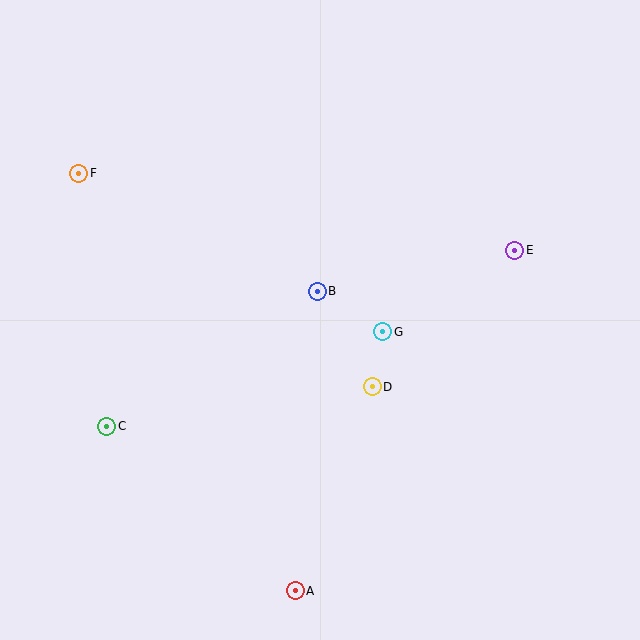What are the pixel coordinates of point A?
Point A is at (295, 591).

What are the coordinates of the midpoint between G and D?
The midpoint between G and D is at (377, 359).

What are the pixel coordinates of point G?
Point G is at (383, 332).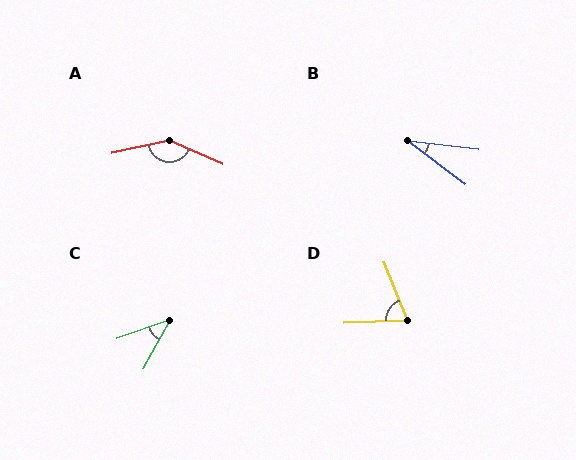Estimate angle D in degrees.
Approximately 70 degrees.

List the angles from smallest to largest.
B (30°), C (42°), D (70°), A (144°).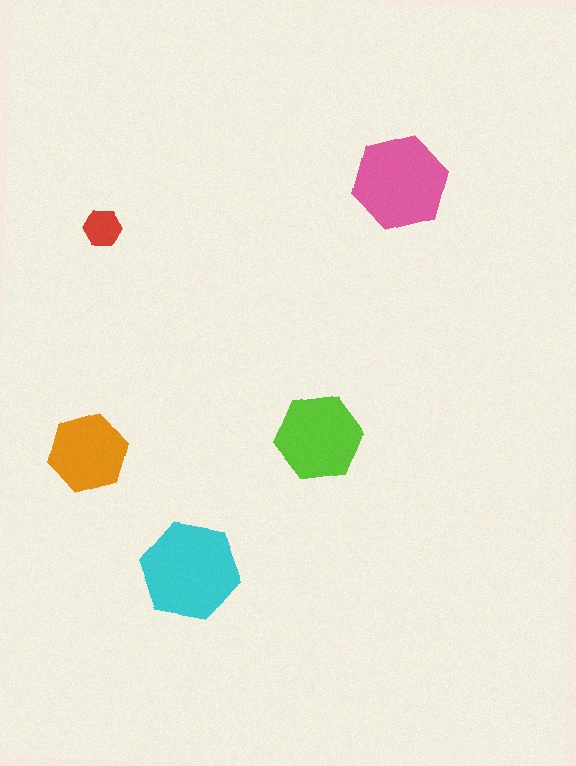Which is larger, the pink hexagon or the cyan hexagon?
The cyan one.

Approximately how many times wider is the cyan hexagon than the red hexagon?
About 2.5 times wider.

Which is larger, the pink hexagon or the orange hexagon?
The pink one.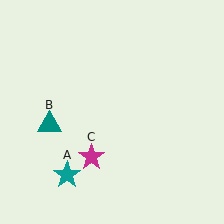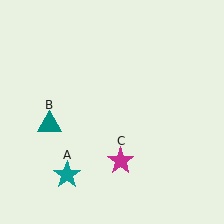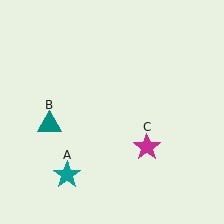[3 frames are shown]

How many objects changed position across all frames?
1 object changed position: magenta star (object C).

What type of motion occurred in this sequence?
The magenta star (object C) rotated counterclockwise around the center of the scene.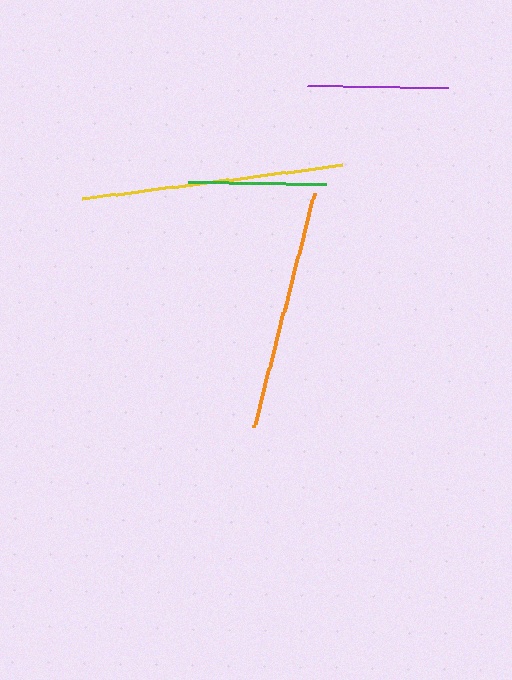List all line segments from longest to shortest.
From longest to shortest: yellow, orange, purple, green.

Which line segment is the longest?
The yellow line is the longest at approximately 262 pixels.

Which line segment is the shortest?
The green line is the shortest at approximately 139 pixels.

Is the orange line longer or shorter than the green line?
The orange line is longer than the green line.